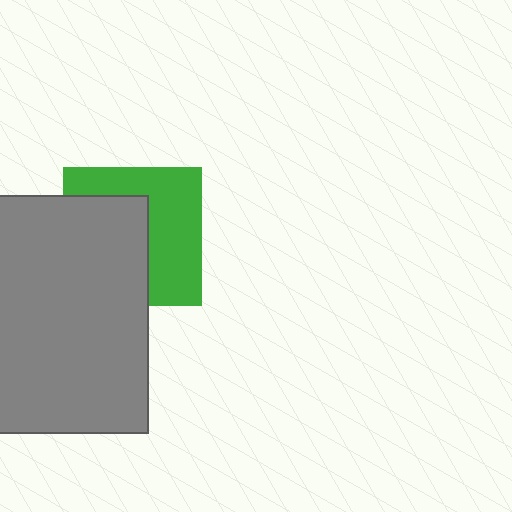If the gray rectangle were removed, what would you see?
You would see the complete green square.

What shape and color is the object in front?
The object in front is a gray rectangle.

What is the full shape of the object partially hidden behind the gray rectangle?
The partially hidden object is a green square.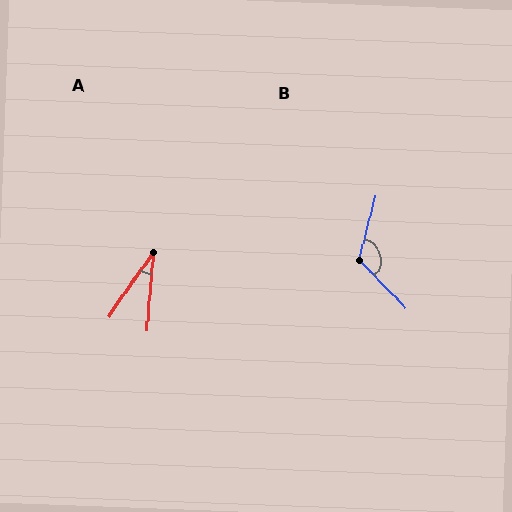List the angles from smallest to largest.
A (30°), B (122°).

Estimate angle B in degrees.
Approximately 122 degrees.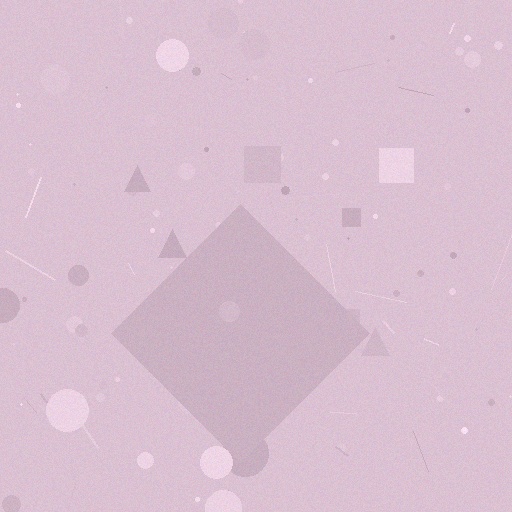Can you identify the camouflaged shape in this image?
The camouflaged shape is a diamond.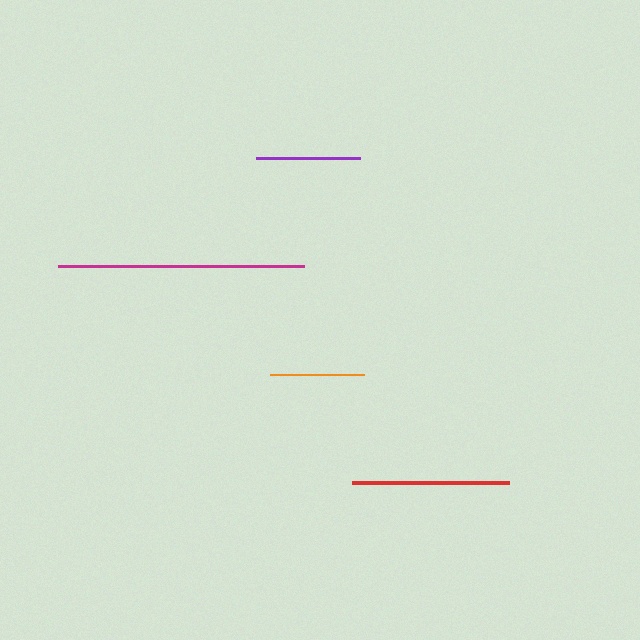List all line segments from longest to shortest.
From longest to shortest: magenta, red, purple, orange.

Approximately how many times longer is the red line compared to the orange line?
The red line is approximately 1.7 times the length of the orange line.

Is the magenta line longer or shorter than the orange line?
The magenta line is longer than the orange line.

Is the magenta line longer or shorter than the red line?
The magenta line is longer than the red line.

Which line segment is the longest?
The magenta line is the longest at approximately 246 pixels.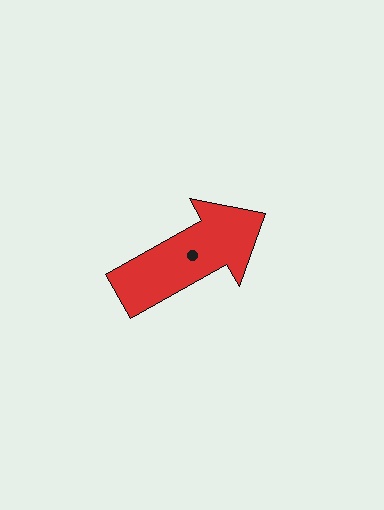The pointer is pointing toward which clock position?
Roughly 2 o'clock.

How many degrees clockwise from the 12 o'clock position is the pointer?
Approximately 61 degrees.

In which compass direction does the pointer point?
Northeast.